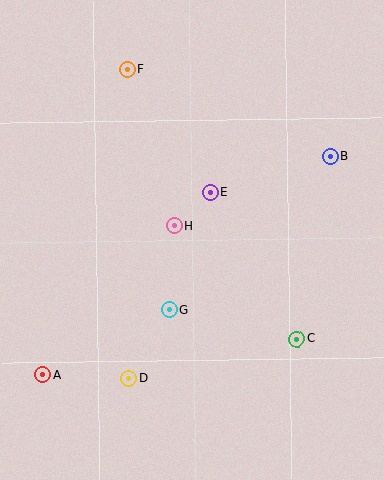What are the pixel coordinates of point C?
Point C is at (297, 339).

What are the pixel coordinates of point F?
Point F is at (127, 69).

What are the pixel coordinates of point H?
Point H is at (174, 226).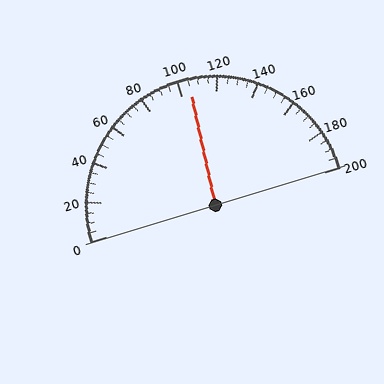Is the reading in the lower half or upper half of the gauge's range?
The reading is in the upper half of the range (0 to 200).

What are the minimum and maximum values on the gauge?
The gauge ranges from 0 to 200.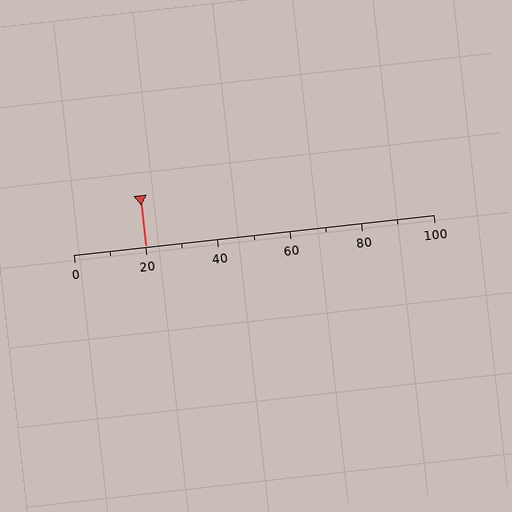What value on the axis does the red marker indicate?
The marker indicates approximately 20.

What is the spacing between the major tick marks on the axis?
The major ticks are spaced 20 apart.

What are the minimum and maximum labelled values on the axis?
The axis runs from 0 to 100.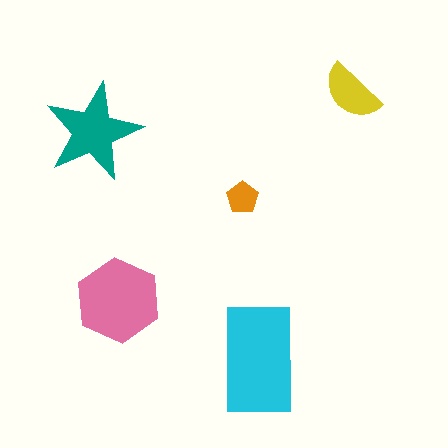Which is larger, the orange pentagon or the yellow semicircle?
The yellow semicircle.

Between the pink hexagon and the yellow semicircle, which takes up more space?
The pink hexagon.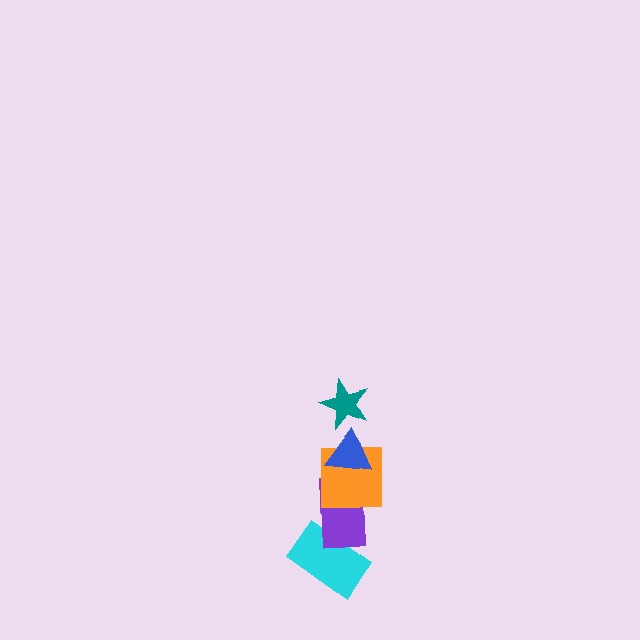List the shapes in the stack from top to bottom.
From top to bottom: the teal star, the blue triangle, the orange square, the purple rectangle, the cyan rectangle.